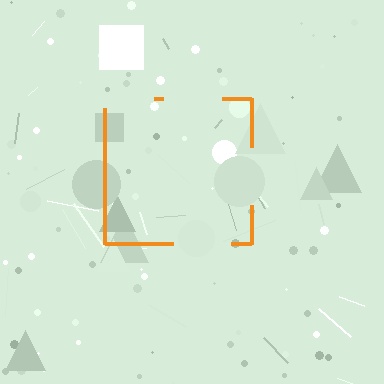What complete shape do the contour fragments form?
The contour fragments form a square.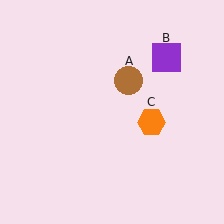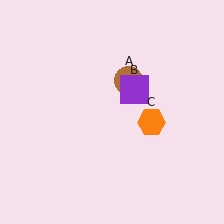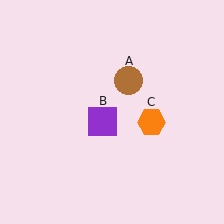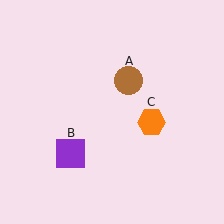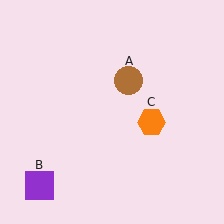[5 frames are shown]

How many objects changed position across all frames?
1 object changed position: purple square (object B).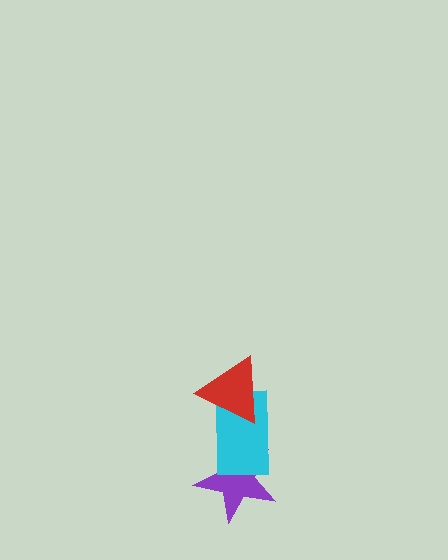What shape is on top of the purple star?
The cyan rectangle is on top of the purple star.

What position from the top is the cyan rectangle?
The cyan rectangle is 2nd from the top.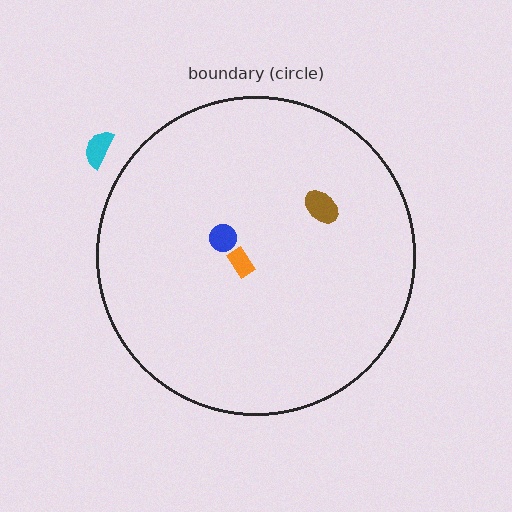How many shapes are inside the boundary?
3 inside, 1 outside.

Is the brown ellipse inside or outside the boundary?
Inside.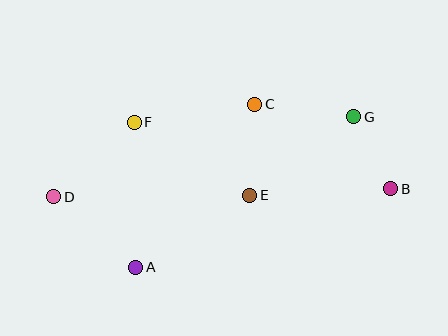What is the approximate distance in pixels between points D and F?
The distance between D and F is approximately 110 pixels.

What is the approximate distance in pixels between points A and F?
The distance between A and F is approximately 145 pixels.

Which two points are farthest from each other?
Points B and D are farthest from each other.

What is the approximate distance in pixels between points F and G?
The distance between F and G is approximately 219 pixels.